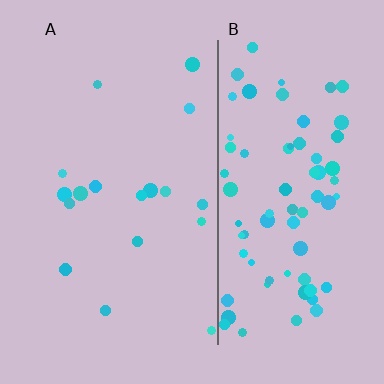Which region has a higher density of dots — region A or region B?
B (the right).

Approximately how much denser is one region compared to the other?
Approximately 4.4× — region B over region A.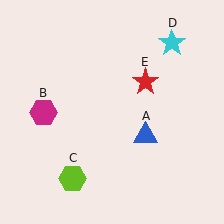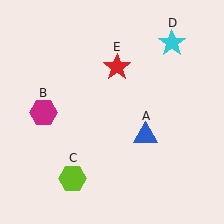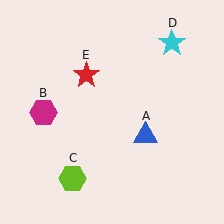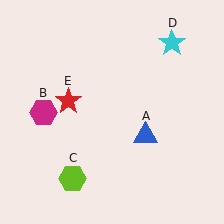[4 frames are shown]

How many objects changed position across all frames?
1 object changed position: red star (object E).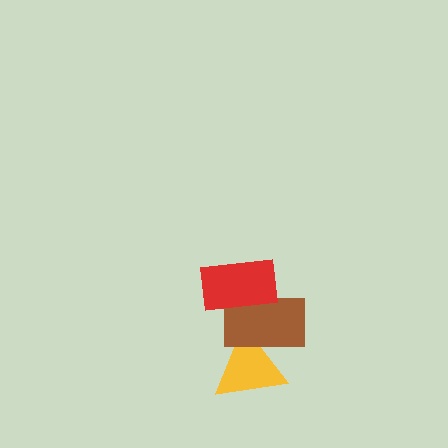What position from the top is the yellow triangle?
The yellow triangle is 3rd from the top.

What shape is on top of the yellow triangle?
The brown rectangle is on top of the yellow triangle.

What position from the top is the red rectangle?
The red rectangle is 1st from the top.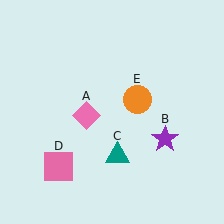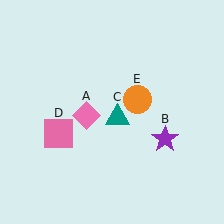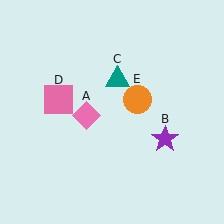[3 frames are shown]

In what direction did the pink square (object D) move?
The pink square (object D) moved up.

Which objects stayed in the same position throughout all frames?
Pink diamond (object A) and purple star (object B) and orange circle (object E) remained stationary.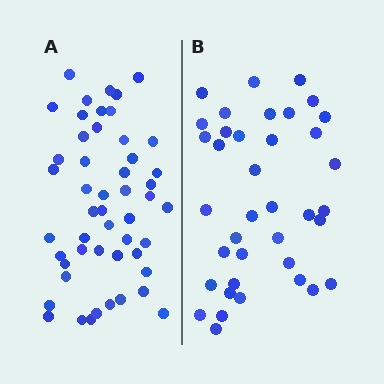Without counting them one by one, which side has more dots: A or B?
Region A (the left region) has more dots.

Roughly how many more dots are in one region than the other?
Region A has roughly 12 or so more dots than region B.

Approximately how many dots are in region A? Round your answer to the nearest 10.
About 50 dots.